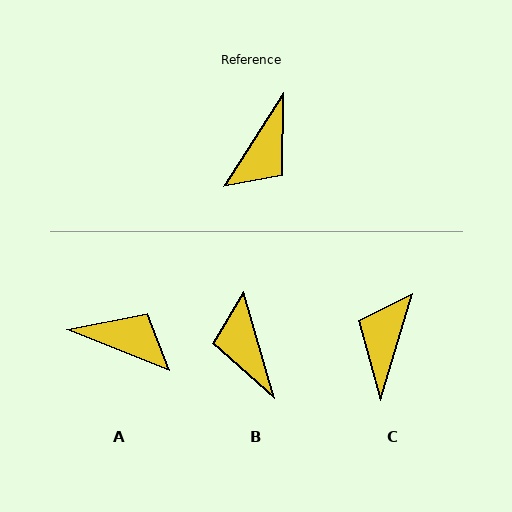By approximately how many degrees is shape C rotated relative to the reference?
Approximately 164 degrees clockwise.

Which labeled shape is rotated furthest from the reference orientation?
C, about 164 degrees away.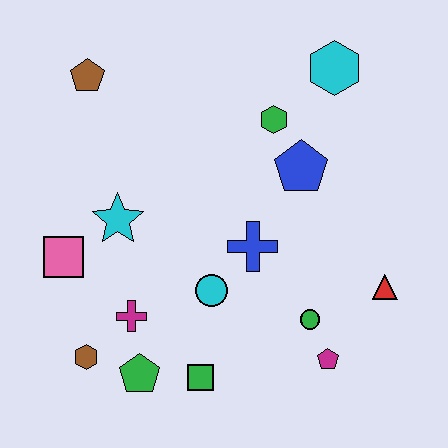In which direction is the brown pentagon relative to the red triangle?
The brown pentagon is to the left of the red triangle.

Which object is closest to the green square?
The green pentagon is closest to the green square.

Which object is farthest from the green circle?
The brown pentagon is farthest from the green circle.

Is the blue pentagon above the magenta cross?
Yes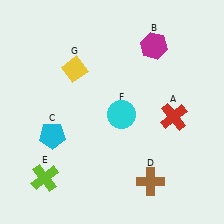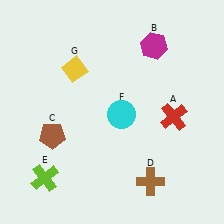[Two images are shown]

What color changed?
The pentagon (C) changed from cyan in Image 1 to brown in Image 2.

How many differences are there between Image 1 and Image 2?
There is 1 difference between the two images.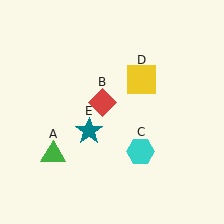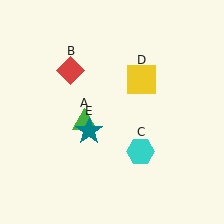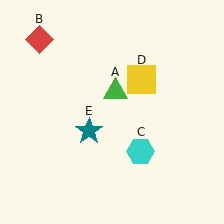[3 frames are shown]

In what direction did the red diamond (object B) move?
The red diamond (object B) moved up and to the left.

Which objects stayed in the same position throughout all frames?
Cyan hexagon (object C) and yellow square (object D) and teal star (object E) remained stationary.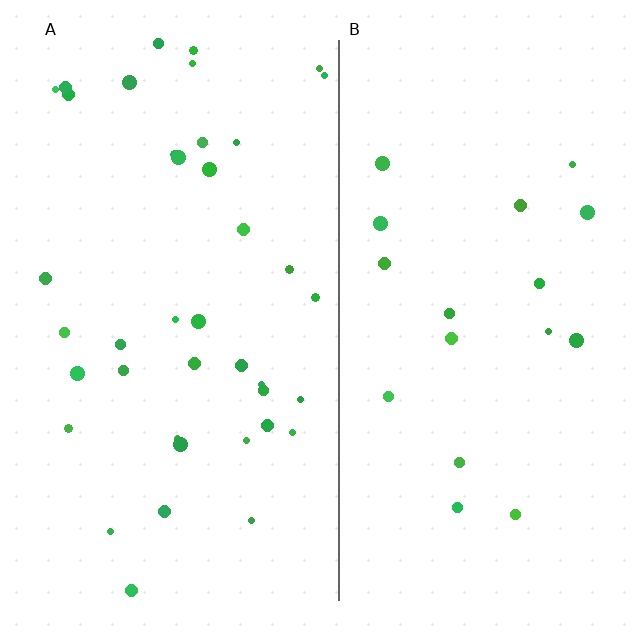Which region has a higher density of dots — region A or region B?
A (the left).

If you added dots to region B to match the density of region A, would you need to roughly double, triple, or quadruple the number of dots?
Approximately double.